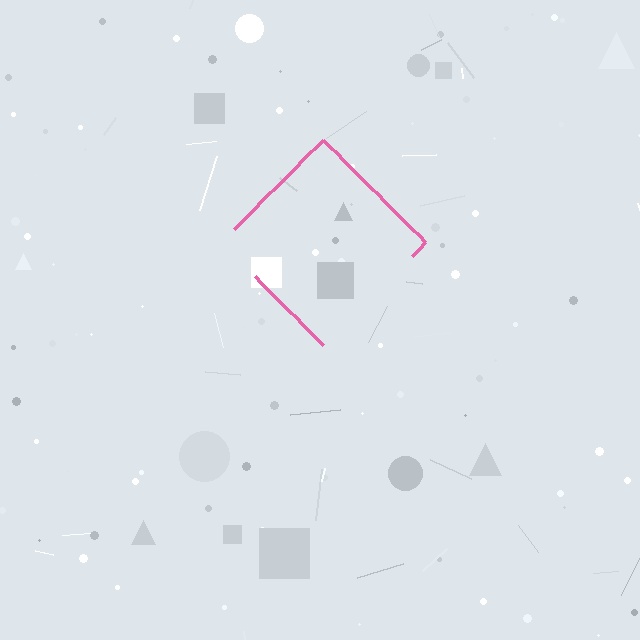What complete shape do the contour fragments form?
The contour fragments form a diamond.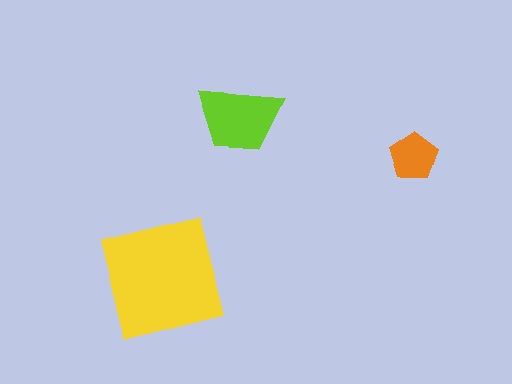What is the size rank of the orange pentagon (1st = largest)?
3rd.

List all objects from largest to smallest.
The yellow square, the lime trapezoid, the orange pentagon.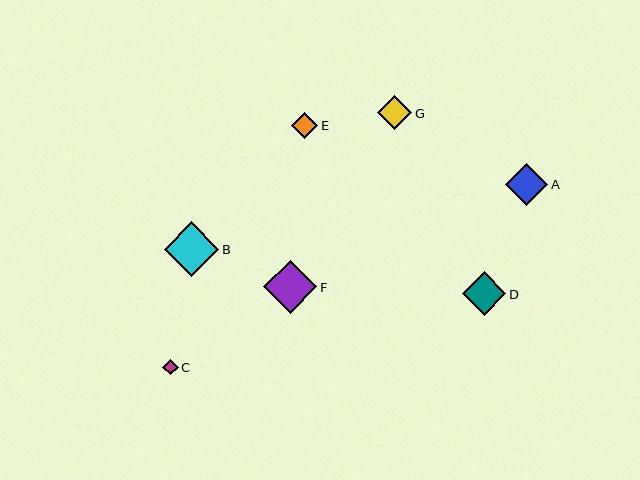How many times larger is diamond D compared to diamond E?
Diamond D is approximately 1.7 times the size of diamond E.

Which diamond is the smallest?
Diamond C is the smallest with a size of approximately 15 pixels.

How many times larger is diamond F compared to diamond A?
Diamond F is approximately 1.2 times the size of diamond A.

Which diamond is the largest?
Diamond B is the largest with a size of approximately 54 pixels.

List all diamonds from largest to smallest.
From largest to smallest: B, F, D, A, G, E, C.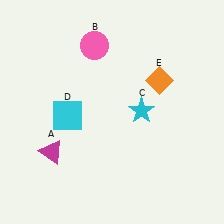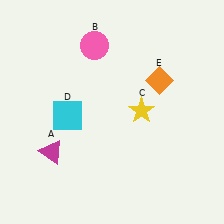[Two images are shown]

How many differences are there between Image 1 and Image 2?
There is 1 difference between the two images.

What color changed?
The star (C) changed from cyan in Image 1 to yellow in Image 2.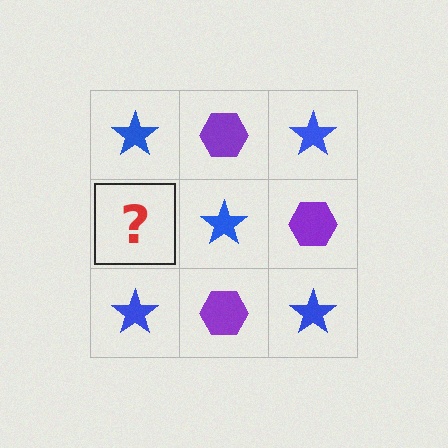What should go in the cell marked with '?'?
The missing cell should contain a purple hexagon.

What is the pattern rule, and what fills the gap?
The rule is that it alternates blue star and purple hexagon in a checkerboard pattern. The gap should be filled with a purple hexagon.